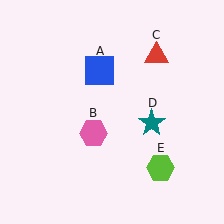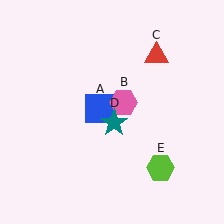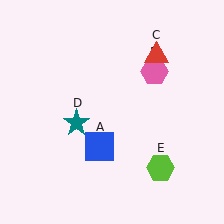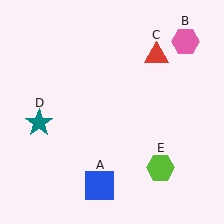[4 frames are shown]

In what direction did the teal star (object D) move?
The teal star (object D) moved left.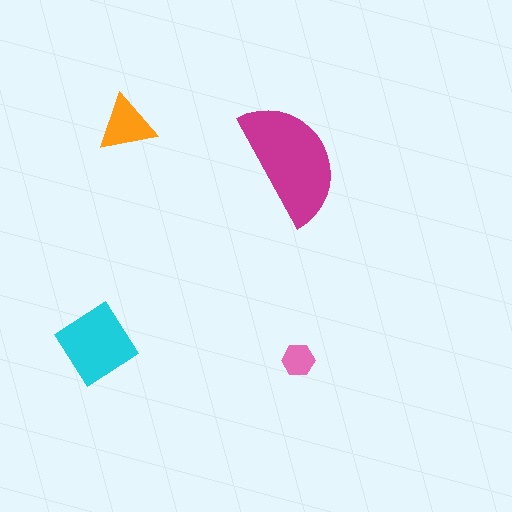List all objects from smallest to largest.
The pink hexagon, the orange triangle, the cyan diamond, the magenta semicircle.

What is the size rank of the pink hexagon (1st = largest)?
4th.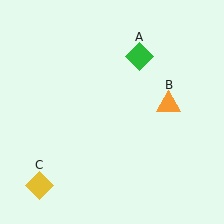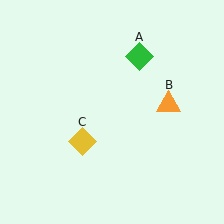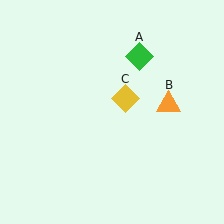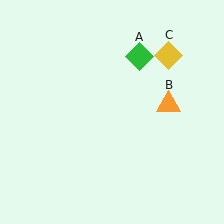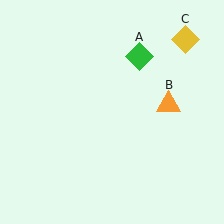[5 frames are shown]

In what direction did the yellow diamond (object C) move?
The yellow diamond (object C) moved up and to the right.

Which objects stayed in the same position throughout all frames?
Green diamond (object A) and orange triangle (object B) remained stationary.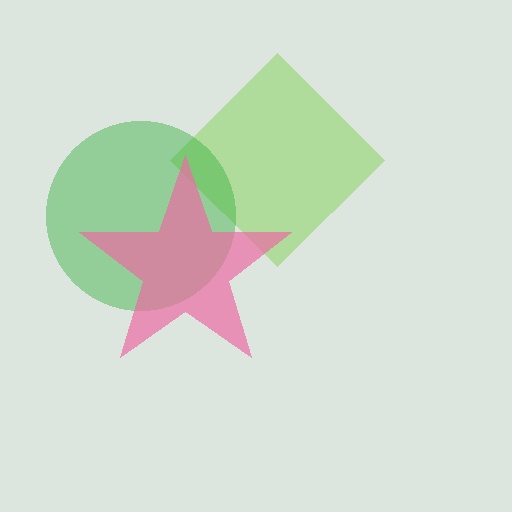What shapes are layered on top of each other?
The layered shapes are: a lime diamond, a green circle, a pink star.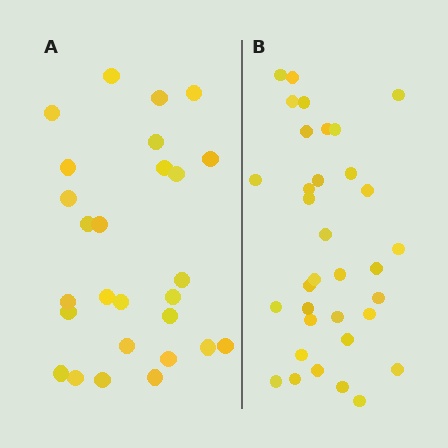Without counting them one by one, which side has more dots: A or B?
Region B (the right region) has more dots.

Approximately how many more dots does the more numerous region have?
Region B has roughly 8 or so more dots than region A.